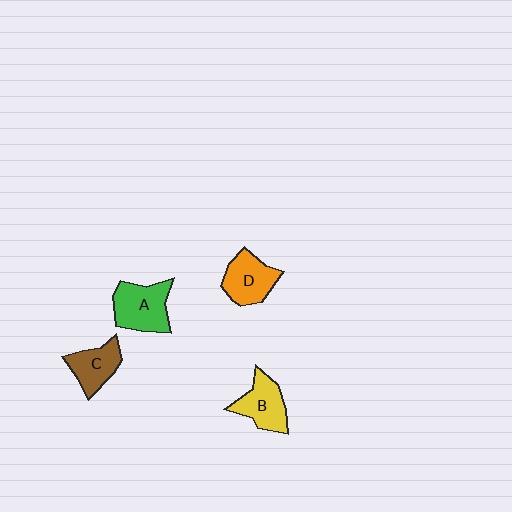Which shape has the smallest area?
Shape C (brown).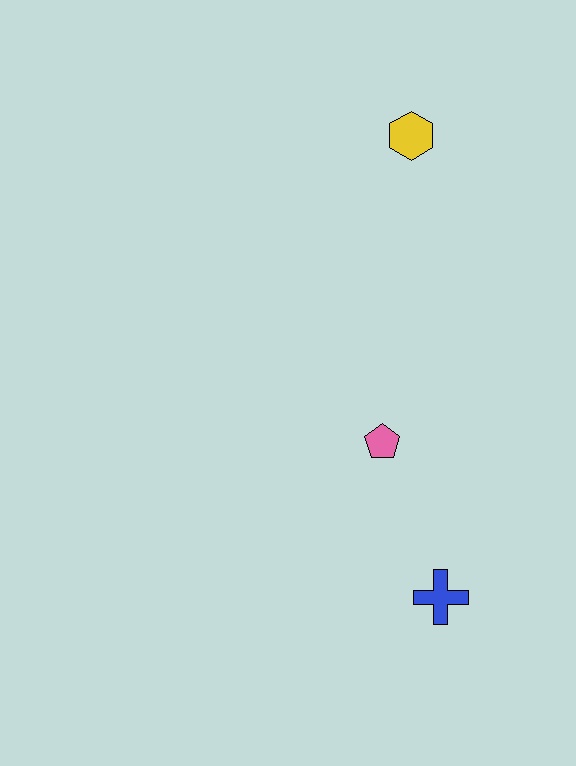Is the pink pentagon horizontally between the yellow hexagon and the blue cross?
No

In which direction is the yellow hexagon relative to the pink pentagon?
The yellow hexagon is above the pink pentagon.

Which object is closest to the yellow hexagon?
The pink pentagon is closest to the yellow hexagon.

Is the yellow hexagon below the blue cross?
No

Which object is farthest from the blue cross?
The yellow hexagon is farthest from the blue cross.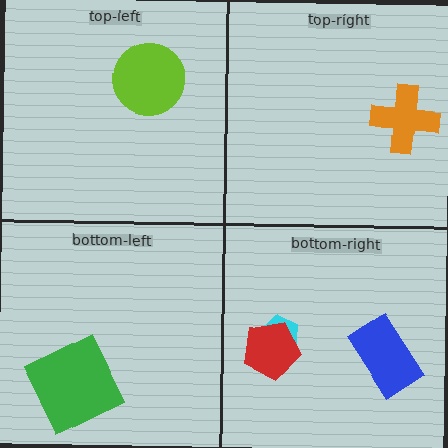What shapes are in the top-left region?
The lime circle.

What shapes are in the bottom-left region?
The green square.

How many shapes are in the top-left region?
1.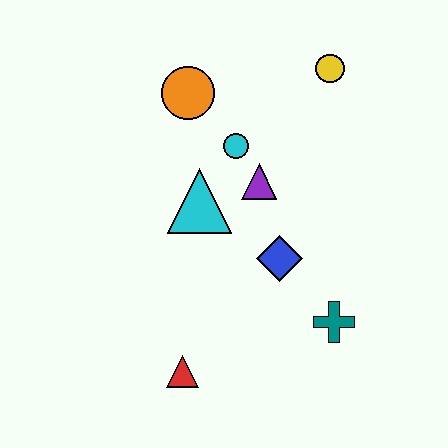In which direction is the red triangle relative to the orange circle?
The red triangle is below the orange circle.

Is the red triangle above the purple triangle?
No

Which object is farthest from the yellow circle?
The red triangle is farthest from the yellow circle.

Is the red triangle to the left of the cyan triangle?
Yes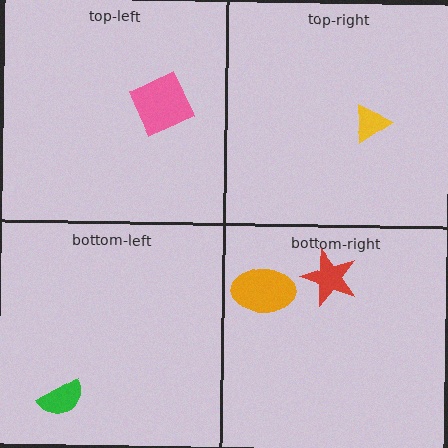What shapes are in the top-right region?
The yellow triangle.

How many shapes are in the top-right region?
1.